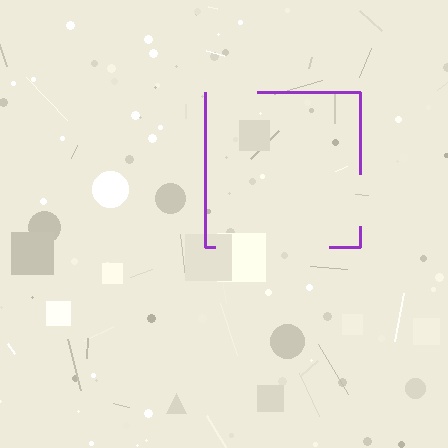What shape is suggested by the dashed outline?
The dashed outline suggests a square.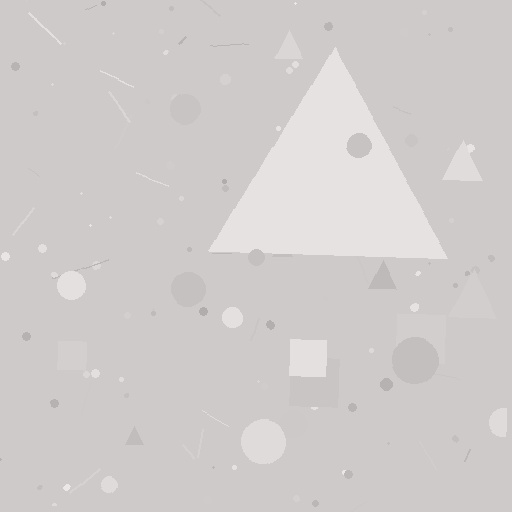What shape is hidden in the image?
A triangle is hidden in the image.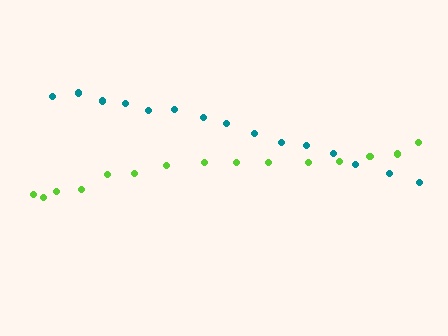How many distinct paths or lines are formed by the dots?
There are 2 distinct paths.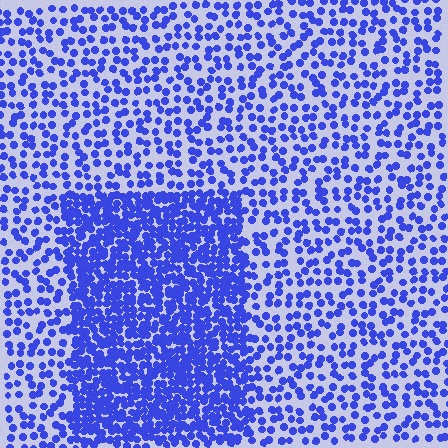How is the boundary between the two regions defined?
The boundary is defined by a change in element density (approximately 2.4x ratio). All elements are the same color, size, and shape.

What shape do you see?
I see a rectangle.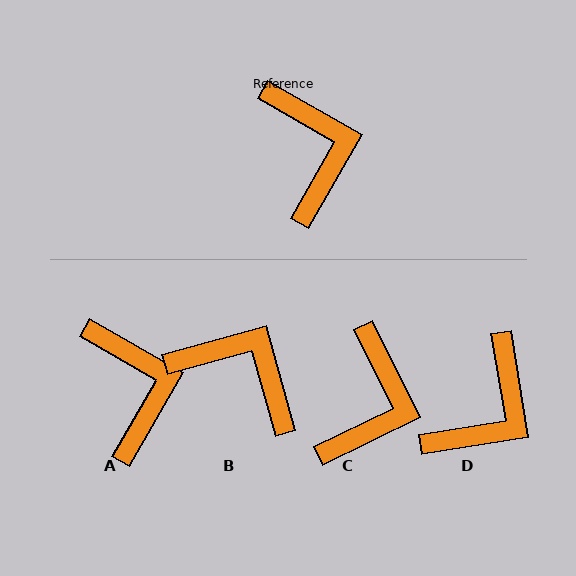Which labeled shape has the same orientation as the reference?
A.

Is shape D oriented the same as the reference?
No, it is off by about 51 degrees.